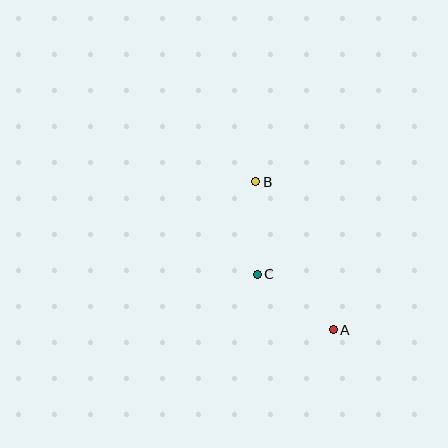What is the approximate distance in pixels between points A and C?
The distance between A and C is approximately 94 pixels.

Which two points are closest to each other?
Points B and C are closest to each other.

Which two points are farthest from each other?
Points A and B are farthest from each other.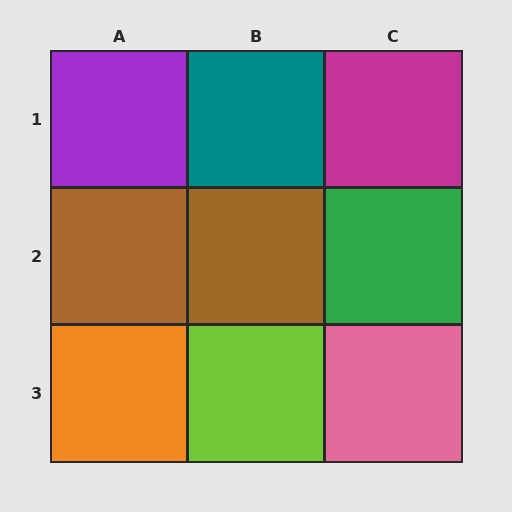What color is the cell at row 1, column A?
Purple.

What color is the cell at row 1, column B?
Teal.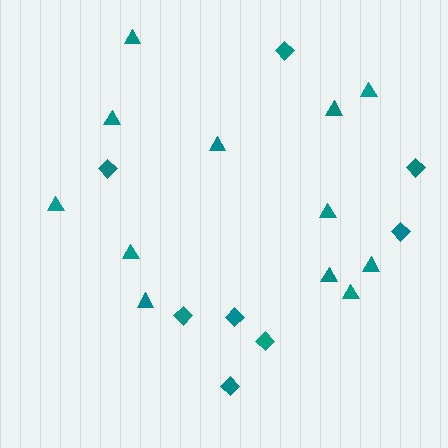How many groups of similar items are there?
There are 2 groups: one group of diamonds (8) and one group of triangles (12).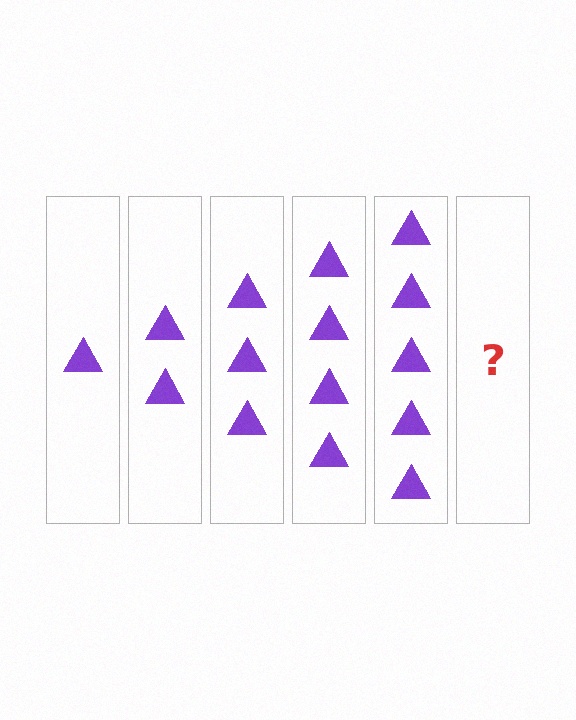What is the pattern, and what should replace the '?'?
The pattern is that each step adds one more triangle. The '?' should be 6 triangles.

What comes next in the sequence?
The next element should be 6 triangles.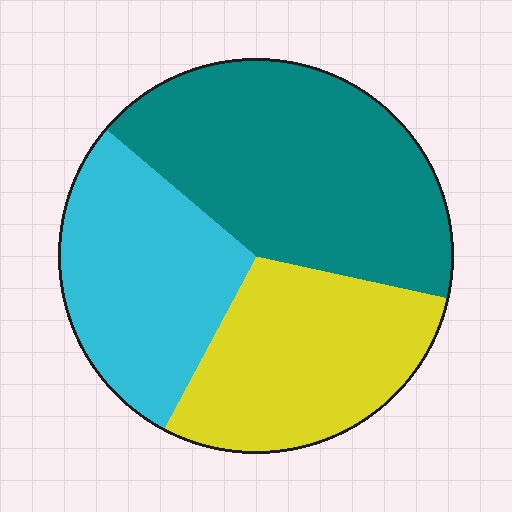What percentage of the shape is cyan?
Cyan covers 28% of the shape.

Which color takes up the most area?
Teal, at roughly 40%.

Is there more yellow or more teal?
Teal.